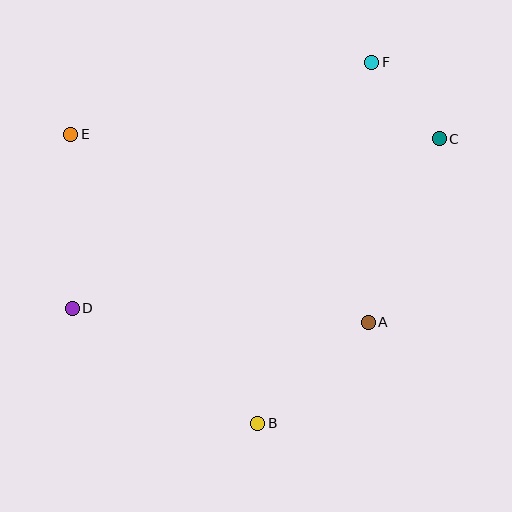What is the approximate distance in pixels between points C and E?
The distance between C and E is approximately 368 pixels.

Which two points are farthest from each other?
Points C and D are farthest from each other.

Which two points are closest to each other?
Points C and F are closest to each other.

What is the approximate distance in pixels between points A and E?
The distance between A and E is approximately 352 pixels.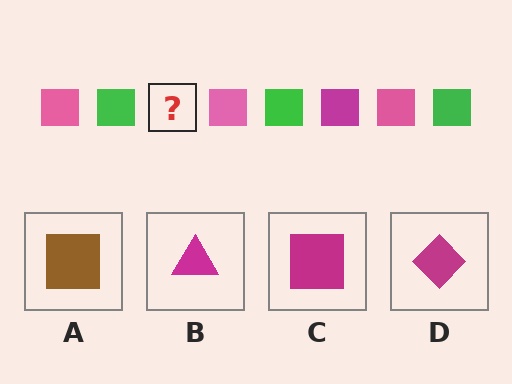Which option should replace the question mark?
Option C.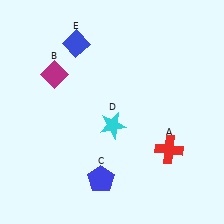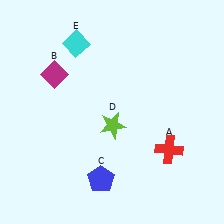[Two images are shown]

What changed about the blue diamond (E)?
In Image 1, E is blue. In Image 2, it changed to cyan.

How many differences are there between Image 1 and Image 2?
There are 2 differences between the two images.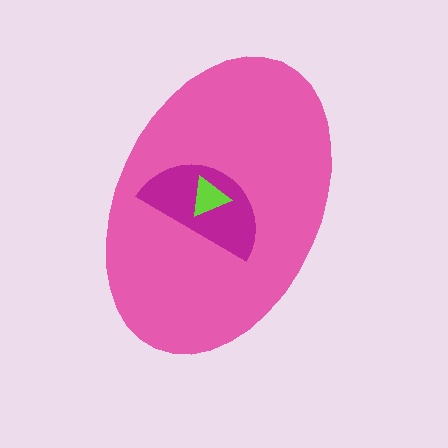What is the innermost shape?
The lime triangle.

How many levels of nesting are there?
3.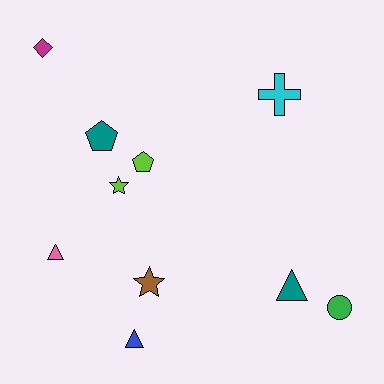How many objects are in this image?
There are 10 objects.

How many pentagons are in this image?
There are 2 pentagons.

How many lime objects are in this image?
There are 2 lime objects.